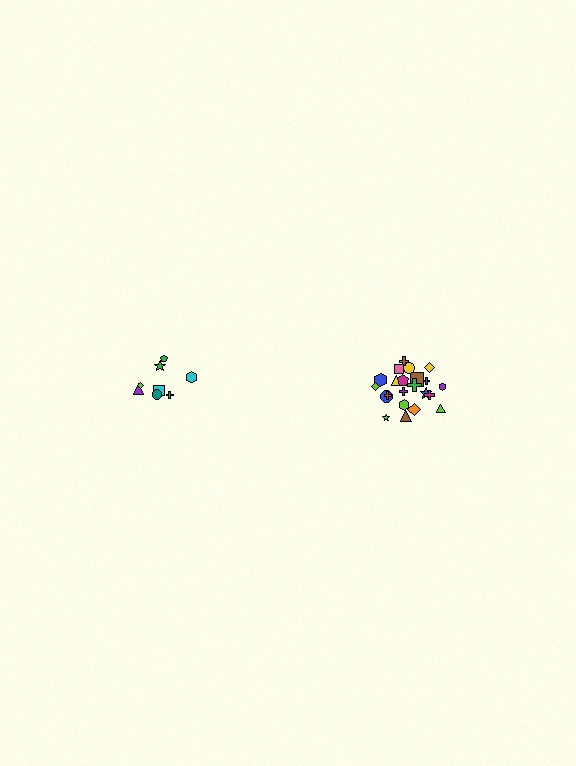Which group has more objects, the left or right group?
The right group.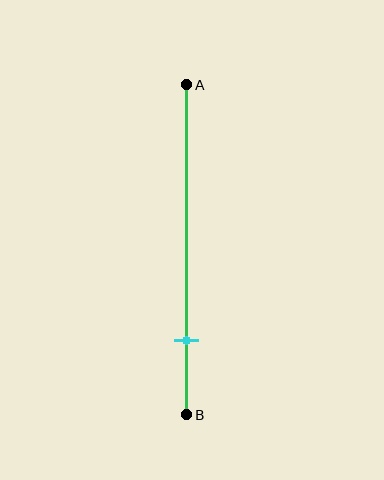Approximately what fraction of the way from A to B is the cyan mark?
The cyan mark is approximately 80% of the way from A to B.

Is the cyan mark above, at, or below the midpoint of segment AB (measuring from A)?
The cyan mark is below the midpoint of segment AB.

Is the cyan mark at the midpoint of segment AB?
No, the mark is at about 80% from A, not at the 50% midpoint.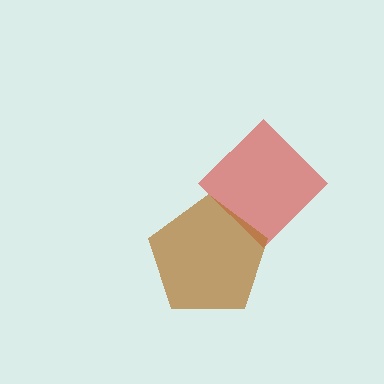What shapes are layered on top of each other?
The layered shapes are: a red diamond, a brown pentagon.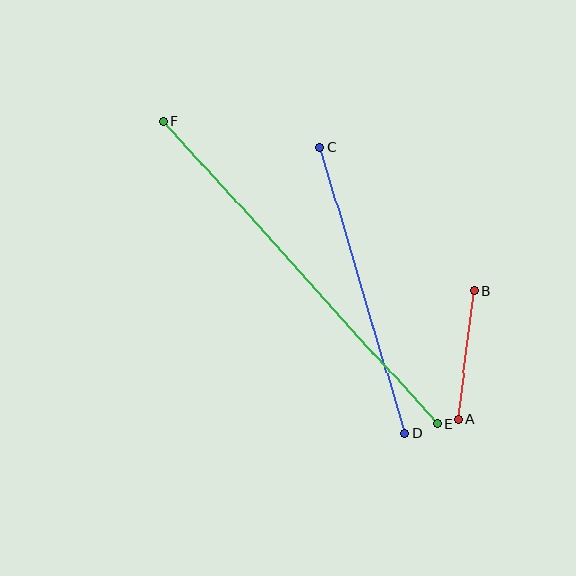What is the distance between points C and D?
The distance is approximately 299 pixels.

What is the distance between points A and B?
The distance is approximately 130 pixels.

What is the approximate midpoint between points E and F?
The midpoint is at approximately (300, 272) pixels.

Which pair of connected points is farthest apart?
Points E and F are farthest apart.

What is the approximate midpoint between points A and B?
The midpoint is at approximately (466, 355) pixels.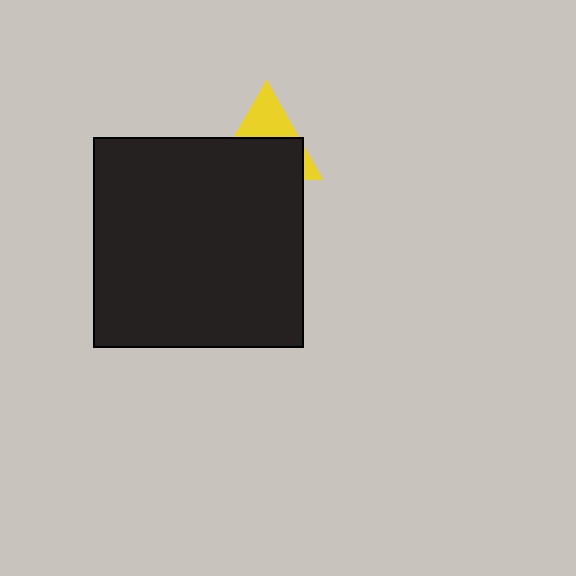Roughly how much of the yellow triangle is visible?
A small part of it is visible (roughly 39%).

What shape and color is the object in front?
The object in front is a black square.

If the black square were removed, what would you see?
You would see the complete yellow triangle.